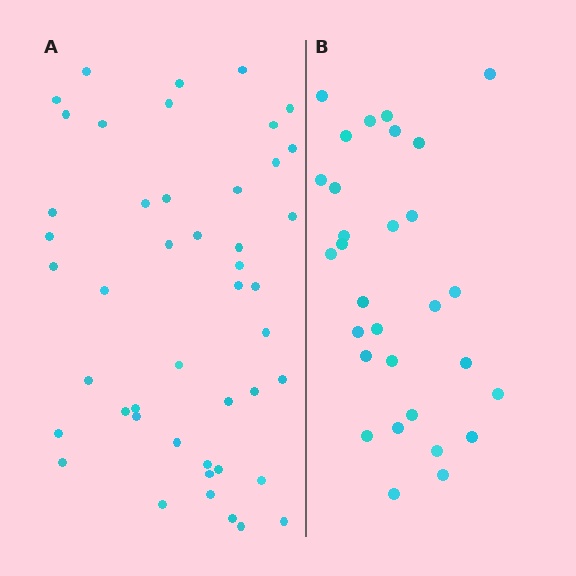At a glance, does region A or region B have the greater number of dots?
Region A (the left region) has more dots.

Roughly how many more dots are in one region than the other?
Region A has approximately 15 more dots than region B.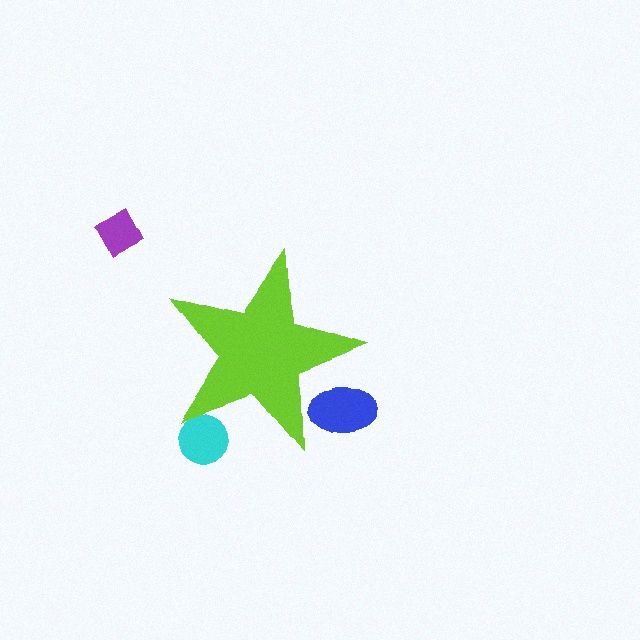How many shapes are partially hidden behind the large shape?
2 shapes are partially hidden.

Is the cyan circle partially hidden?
Yes, the cyan circle is partially hidden behind the lime star.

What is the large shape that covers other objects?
A lime star.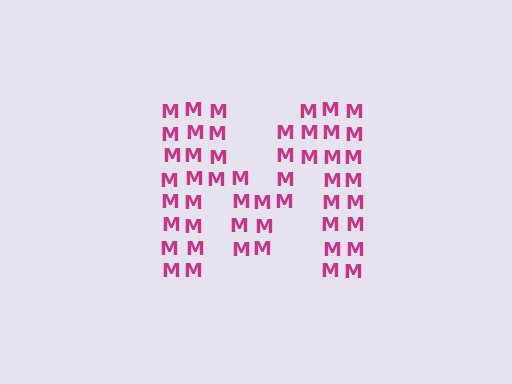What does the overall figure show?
The overall figure shows the letter M.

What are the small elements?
The small elements are letter M's.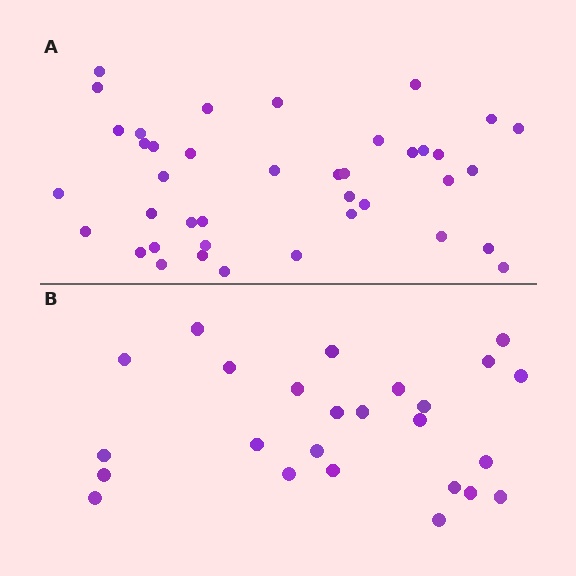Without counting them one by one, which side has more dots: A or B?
Region A (the top region) has more dots.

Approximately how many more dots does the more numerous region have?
Region A has approximately 15 more dots than region B.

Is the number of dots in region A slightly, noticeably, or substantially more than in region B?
Region A has substantially more. The ratio is roughly 1.6 to 1.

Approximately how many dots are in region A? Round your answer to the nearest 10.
About 40 dots.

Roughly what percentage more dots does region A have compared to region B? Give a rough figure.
About 60% more.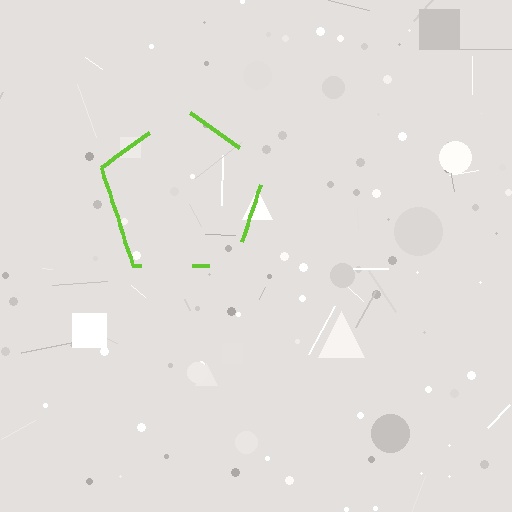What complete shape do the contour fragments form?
The contour fragments form a pentagon.